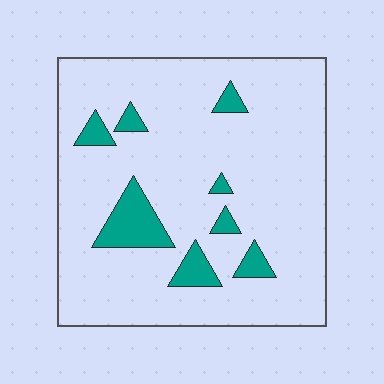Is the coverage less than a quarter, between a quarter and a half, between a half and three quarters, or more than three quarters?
Less than a quarter.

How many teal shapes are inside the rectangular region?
8.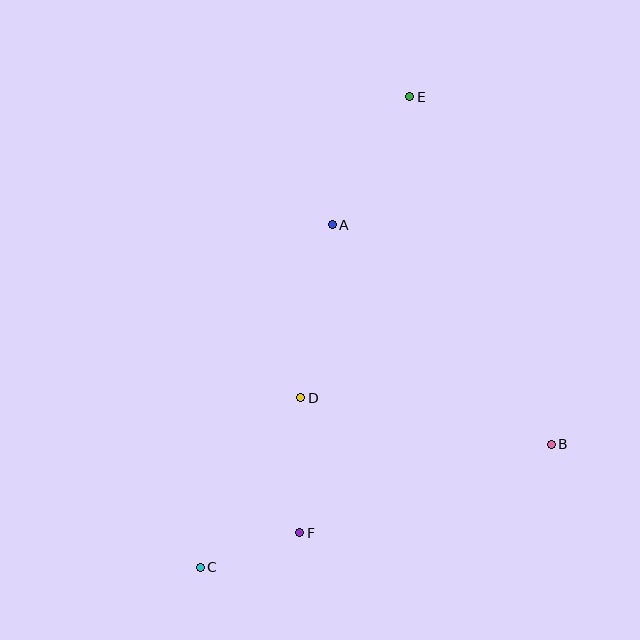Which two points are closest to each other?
Points C and F are closest to each other.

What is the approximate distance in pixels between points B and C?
The distance between B and C is approximately 372 pixels.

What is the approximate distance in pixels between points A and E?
The distance between A and E is approximately 150 pixels.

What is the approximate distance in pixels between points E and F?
The distance between E and F is approximately 450 pixels.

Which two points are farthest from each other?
Points C and E are farthest from each other.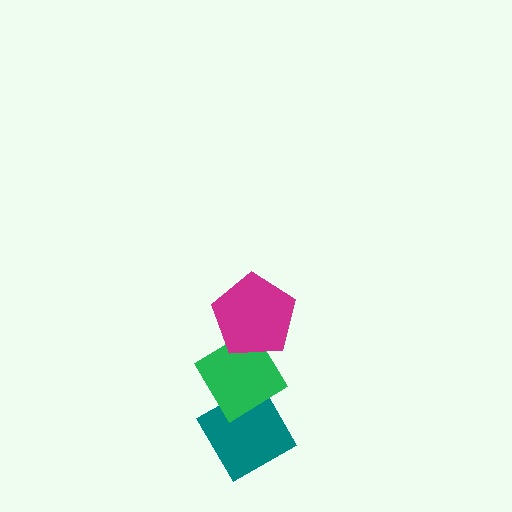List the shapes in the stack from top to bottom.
From top to bottom: the magenta pentagon, the green diamond, the teal diamond.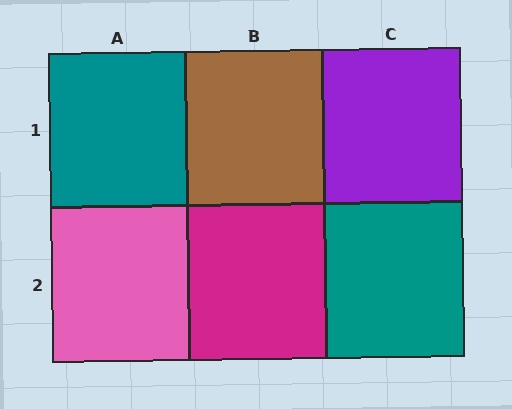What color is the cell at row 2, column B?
Magenta.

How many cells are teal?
2 cells are teal.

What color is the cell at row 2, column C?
Teal.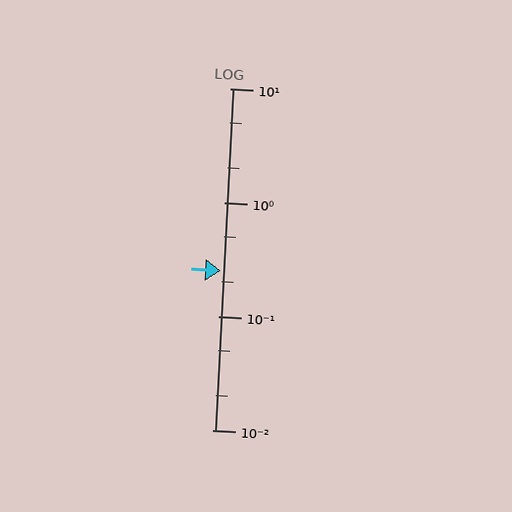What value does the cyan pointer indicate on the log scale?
The pointer indicates approximately 0.25.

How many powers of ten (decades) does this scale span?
The scale spans 3 decades, from 0.01 to 10.